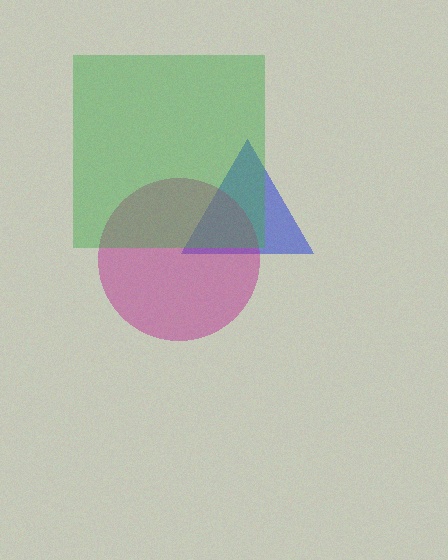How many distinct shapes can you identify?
There are 3 distinct shapes: a blue triangle, a magenta circle, a green square.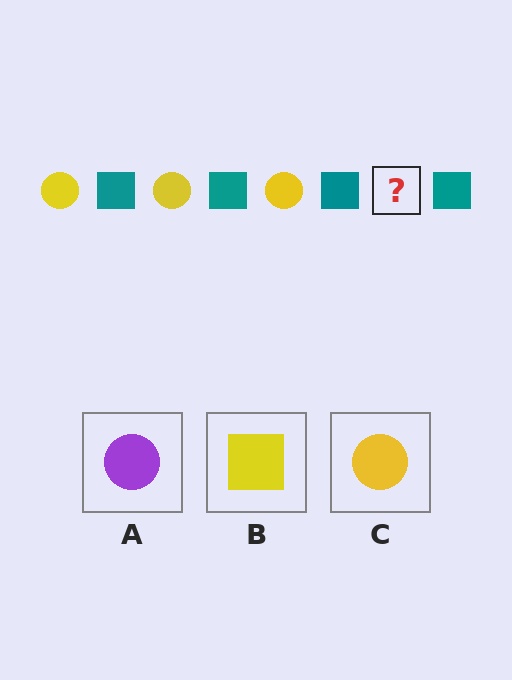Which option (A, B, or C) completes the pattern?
C.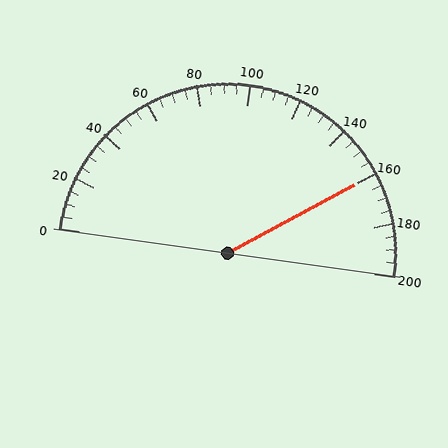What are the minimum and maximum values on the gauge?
The gauge ranges from 0 to 200.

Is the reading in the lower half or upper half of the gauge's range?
The reading is in the upper half of the range (0 to 200).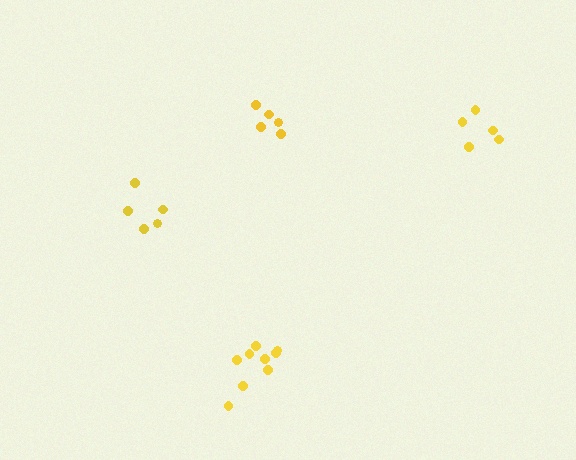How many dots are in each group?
Group 1: 5 dots, Group 2: 5 dots, Group 3: 5 dots, Group 4: 9 dots (24 total).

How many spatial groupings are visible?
There are 4 spatial groupings.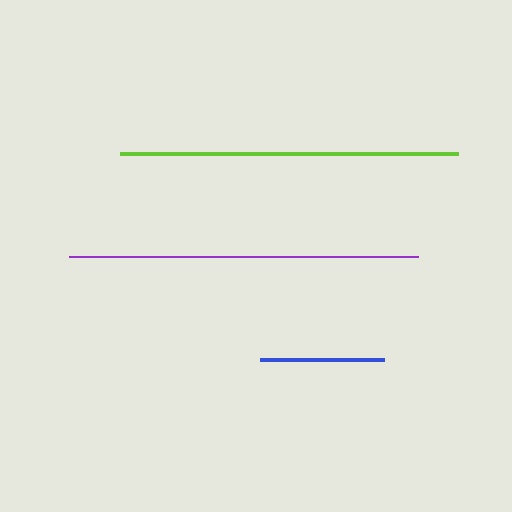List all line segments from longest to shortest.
From longest to shortest: purple, lime, blue.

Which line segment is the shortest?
The blue line is the shortest at approximately 124 pixels.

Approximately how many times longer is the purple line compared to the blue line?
The purple line is approximately 2.8 times the length of the blue line.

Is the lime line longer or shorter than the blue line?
The lime line is longer than the blue line.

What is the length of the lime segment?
The lime segment is approximately 337 pixels long.